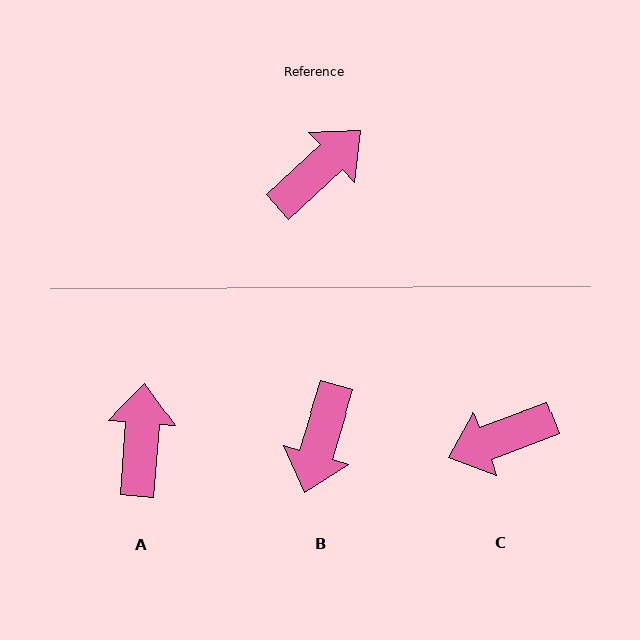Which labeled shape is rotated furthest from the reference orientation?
C, about 158 degrees away.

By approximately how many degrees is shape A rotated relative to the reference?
Approximately 43 degrees counter-clockwise.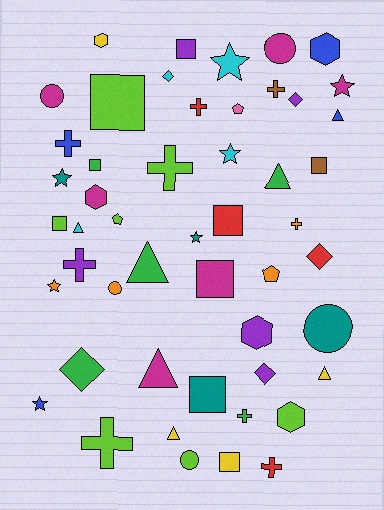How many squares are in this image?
There are 9 squares.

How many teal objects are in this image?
There are 4 teal objects.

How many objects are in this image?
There are 50 objects.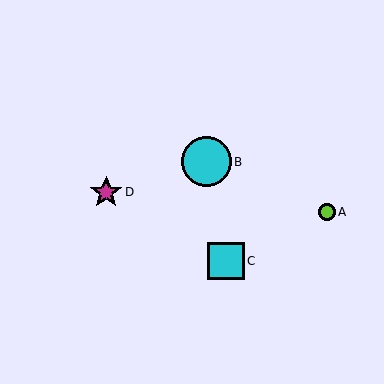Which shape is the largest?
The cyan circle (labeled B) is the largest.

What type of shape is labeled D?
Shape D is a magenta star.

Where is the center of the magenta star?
The center of the magenta star is at (106, 192).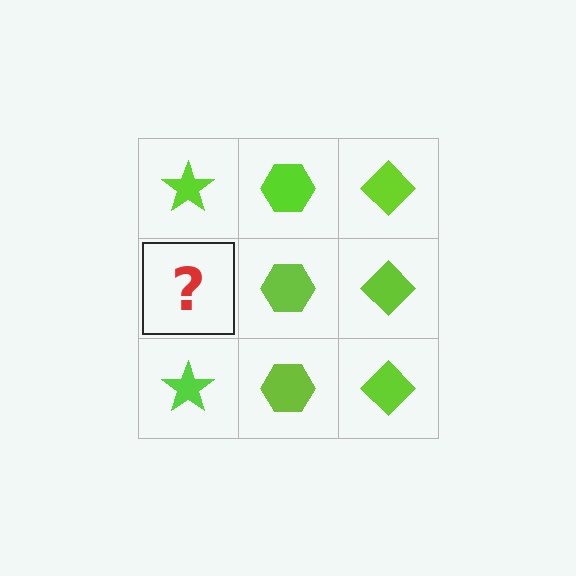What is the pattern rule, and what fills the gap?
The rule is that each column has a consistent shape. The gap should be filled with a lime star.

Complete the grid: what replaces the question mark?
The question mark should be replaced with a lime star.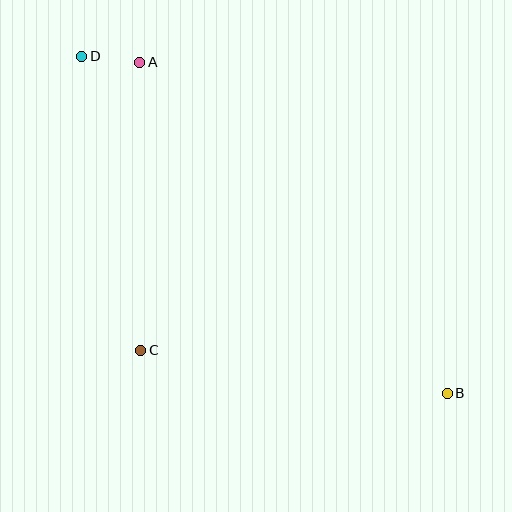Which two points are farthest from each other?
Points B and D are farthest from each other.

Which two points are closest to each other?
Points A and D are closest to each other.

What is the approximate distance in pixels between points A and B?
The distance between A and B is approximately 452 pixels.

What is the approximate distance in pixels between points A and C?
The distance between A and C is approximately 288 pixels.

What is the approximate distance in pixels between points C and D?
The distance between C and D is approximately 300 pixels.